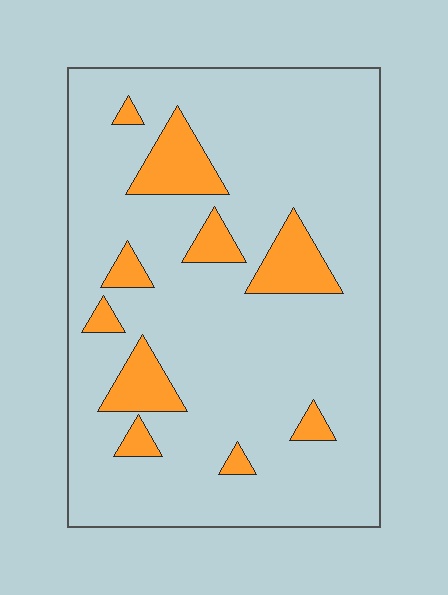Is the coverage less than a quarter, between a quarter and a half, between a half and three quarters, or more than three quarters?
Less than a quarter.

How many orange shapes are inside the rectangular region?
10.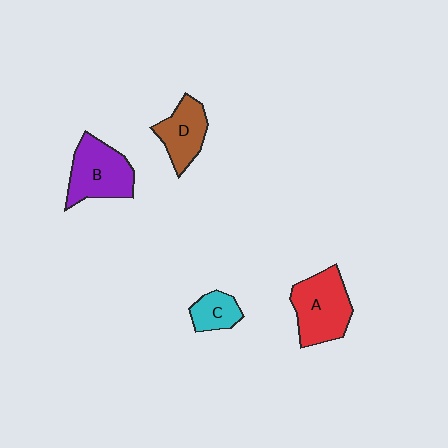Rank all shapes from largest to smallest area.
From largest to smallest: A (red), B (purple), D (brown), C (cyan).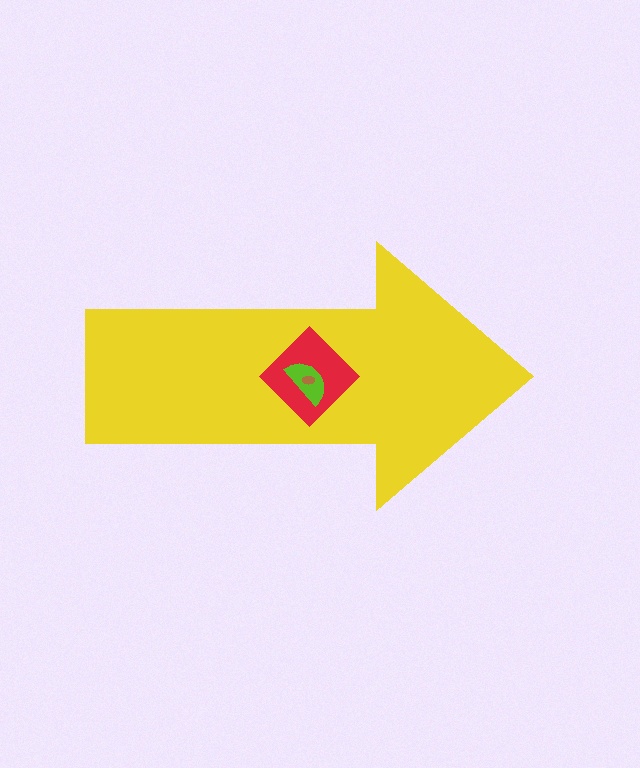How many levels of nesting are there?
4.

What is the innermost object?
The brown ellipse.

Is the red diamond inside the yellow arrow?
Yes.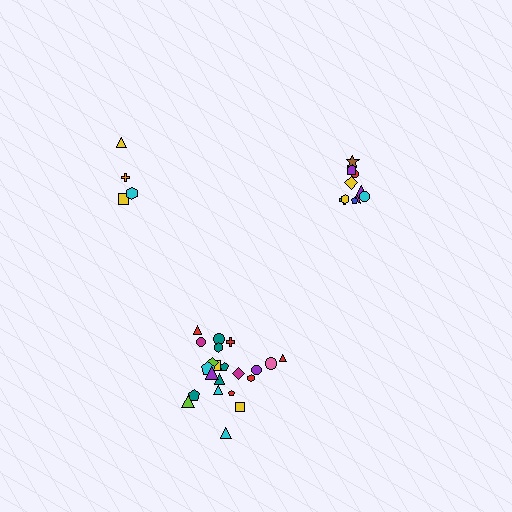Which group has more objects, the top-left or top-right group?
The top-right group.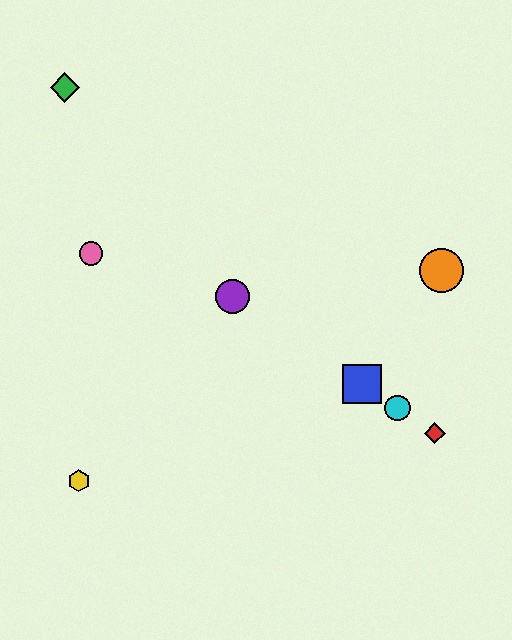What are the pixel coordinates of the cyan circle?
The cyan circle is at (398, 408).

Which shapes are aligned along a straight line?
The red diamond, the blue square, the purple circle, the cyan circle are aligned along a straight line.